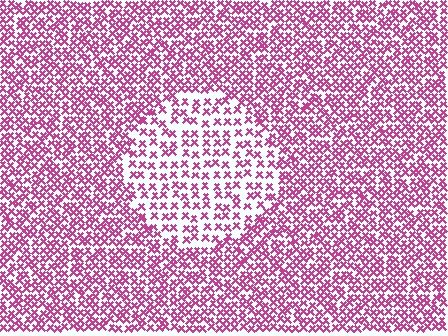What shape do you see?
I see a circle.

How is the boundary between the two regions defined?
The boundary is defined by a change in element density (approximately 1.9x ratio). All elements are the same color, size, and shape.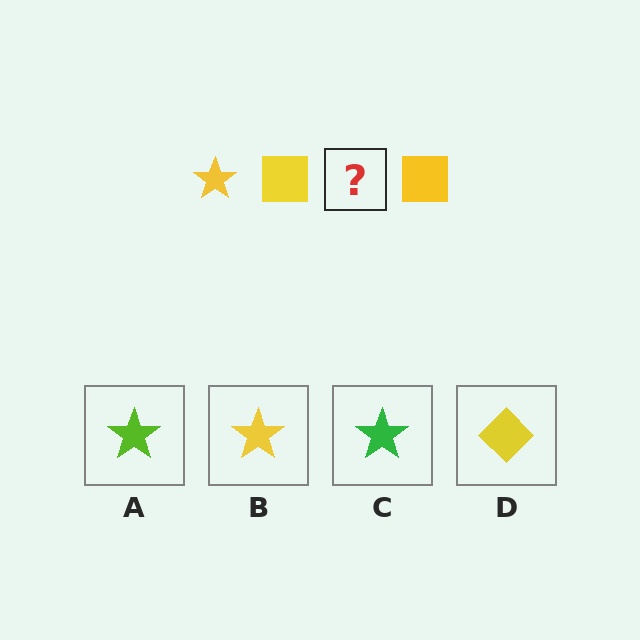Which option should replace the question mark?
Option B.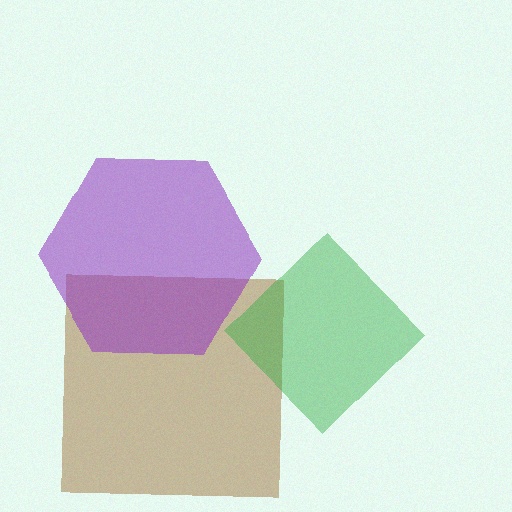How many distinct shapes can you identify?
There are 3 distinct shapes: a brown square, a green diamond, a purple hexagon.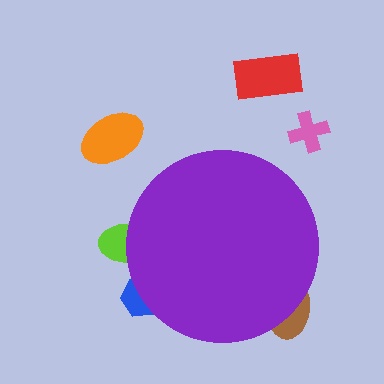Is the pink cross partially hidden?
No, the pink cross is fully visible.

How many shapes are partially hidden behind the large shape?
3 shapes are partially hidden.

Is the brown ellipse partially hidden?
Yes, the brown ellipse is partially hidden behind the purple circle.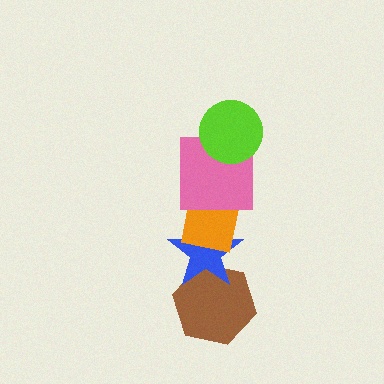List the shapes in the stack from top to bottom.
From top to bottom: the lime circle, the pink square, the orange square, the blue star, the brown hexagon.